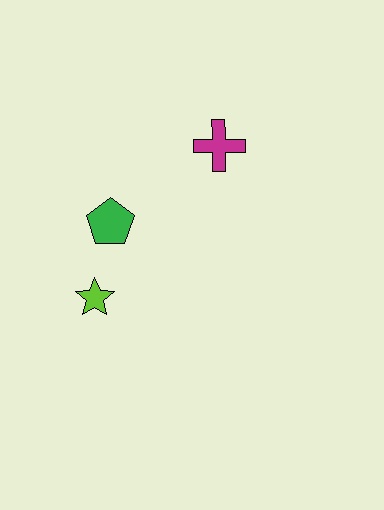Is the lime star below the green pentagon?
Yes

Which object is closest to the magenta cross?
The green pentagon is closest to the magenta cross.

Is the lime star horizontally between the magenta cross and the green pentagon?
No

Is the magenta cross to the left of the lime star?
No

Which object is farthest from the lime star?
The magenta cross is farthest from the lime star.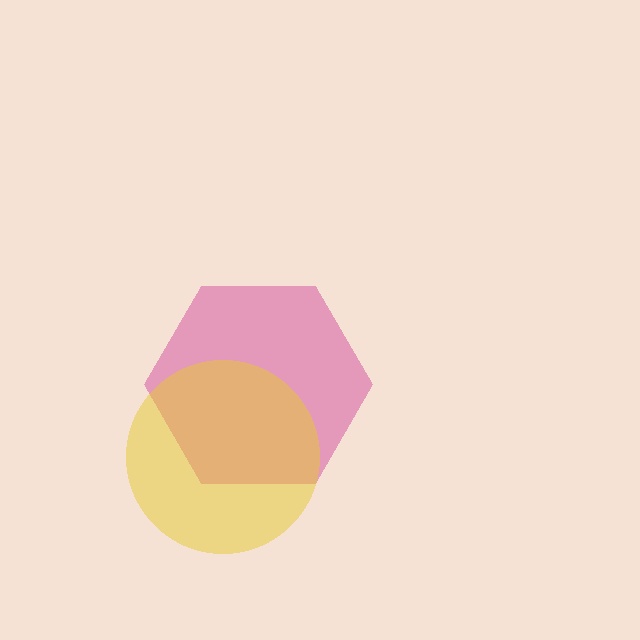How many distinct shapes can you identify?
There are 2 distinct shapes: a pink hexagon, a yellow circle.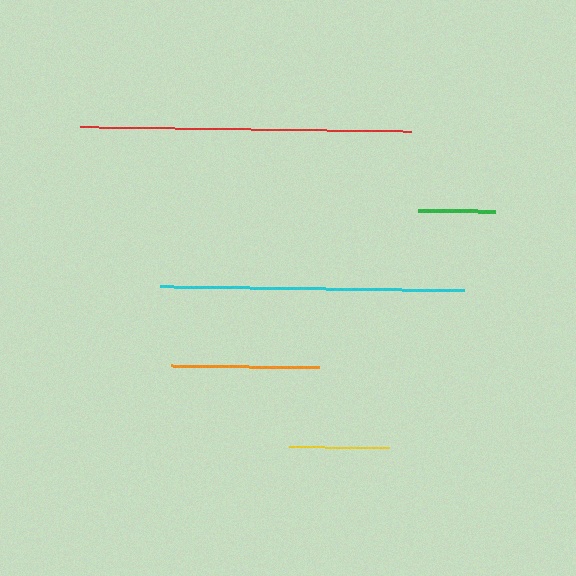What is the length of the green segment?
The green segment is approximately 77 pixels long.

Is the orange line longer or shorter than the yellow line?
The orange line is longer than the yellow line.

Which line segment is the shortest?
The green line is the shortest at approximately 77 pixels.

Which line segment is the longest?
The red line is the longest at approximately 331 pixels.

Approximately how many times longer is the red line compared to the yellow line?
The red line is approximately 3.3 times the length of the yellow line.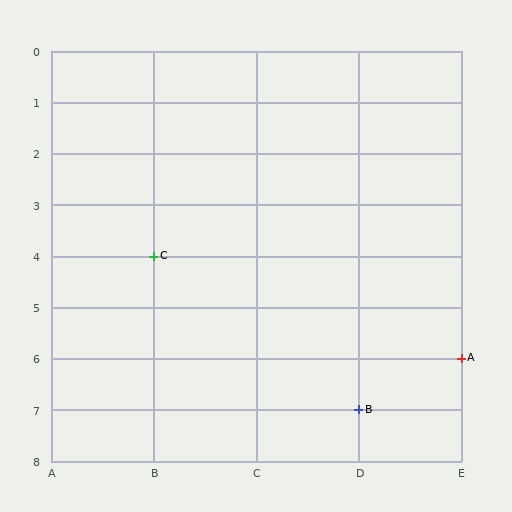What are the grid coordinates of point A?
Point A is at grid coordinates (E, 6).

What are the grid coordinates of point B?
Point B is at grid coordinates (D, 7).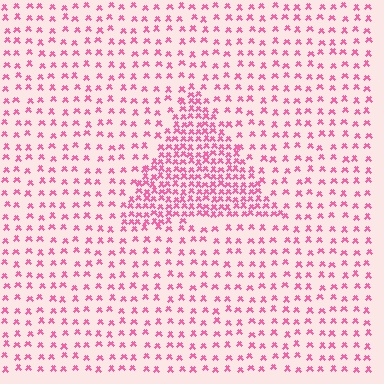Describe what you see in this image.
The image contains small pink elements arranged at two different densities. A triangle-shaped region is visible where the elements are more densely packed than the surrounding area.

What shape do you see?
I see a triangle.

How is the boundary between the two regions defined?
The boundary is defined by a change in element density (approximately 2.4x ratio). All elements are the same color, size, and shape.